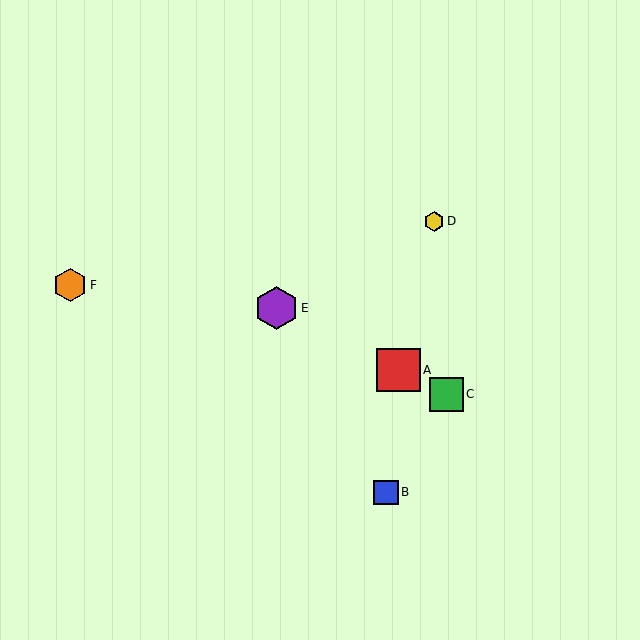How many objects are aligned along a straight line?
3 objects (A, C, E) are aligned along a straight line.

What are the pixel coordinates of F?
Object F is at (70, 285).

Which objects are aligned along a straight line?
Objects A, C, E are aligned along a straight line.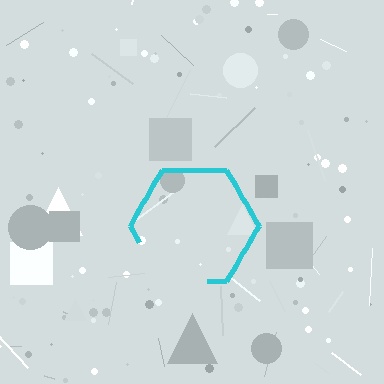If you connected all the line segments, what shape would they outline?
They would outline a hexagon.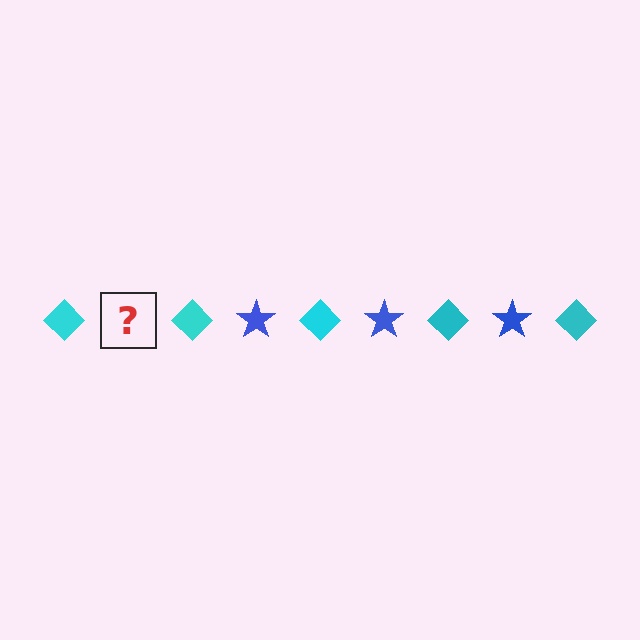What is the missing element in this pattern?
The missing element is a blue star.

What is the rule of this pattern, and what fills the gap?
The rule is that the pattern alternates between cyan diamond and blue star. The gap should be filled with a blue star.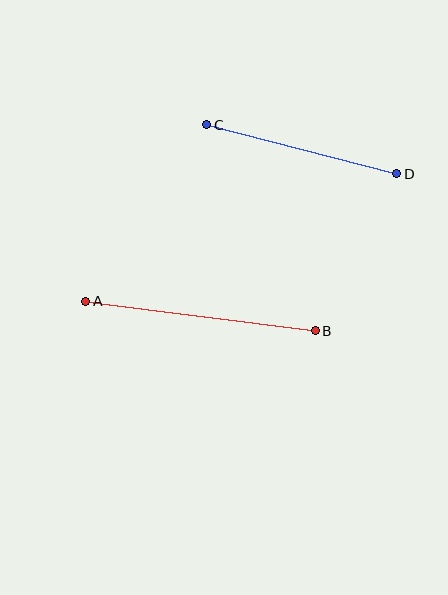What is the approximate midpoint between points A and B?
The midpoint is at approximately (201, 316) pixels.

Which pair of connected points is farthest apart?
Points A and B are farthest apart.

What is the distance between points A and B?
The distance is approximately 231 pixels.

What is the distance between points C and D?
The distance is approximately 196 pixels.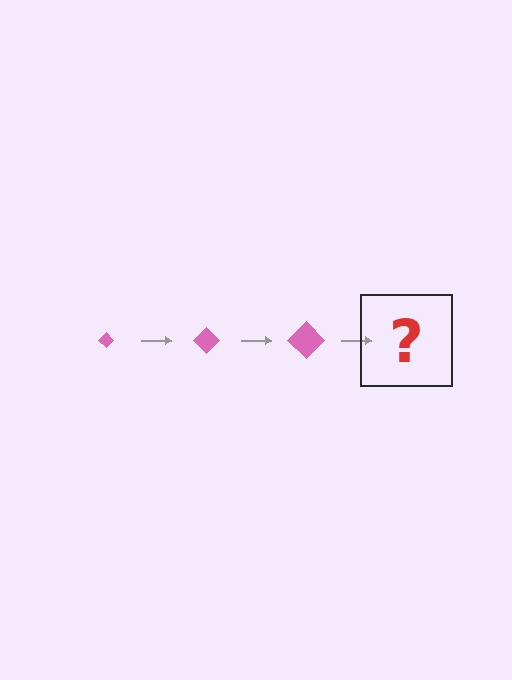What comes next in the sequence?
The next element should be a pink diamond, larger than the previous one.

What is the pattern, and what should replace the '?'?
The pattern is that the diamond gets progressively larger each step. The '?' should be a pink diamond, larger than the previous one.